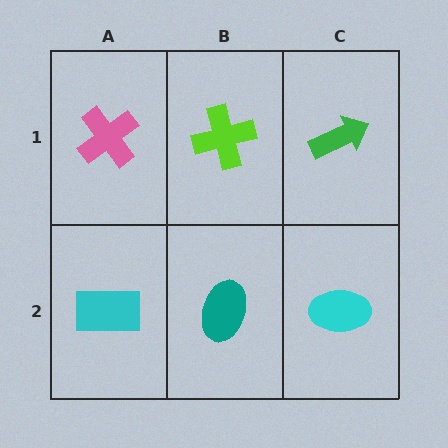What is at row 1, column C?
A green arrow.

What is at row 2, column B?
A teal ellipse.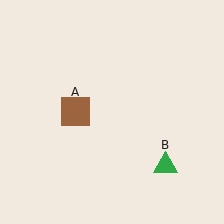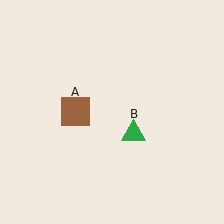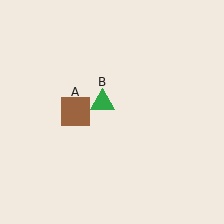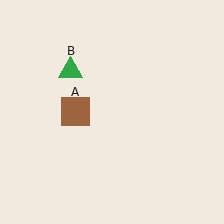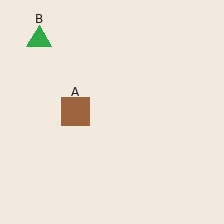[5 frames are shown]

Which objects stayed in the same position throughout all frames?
Brown square (object A) remained stationary.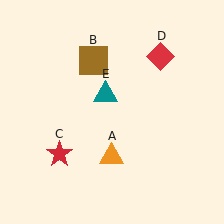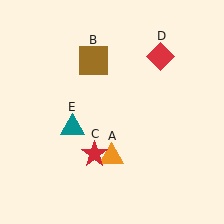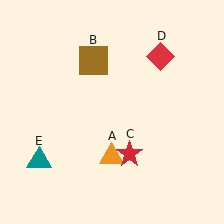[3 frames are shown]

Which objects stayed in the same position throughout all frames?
Orange triangle (object A) and brown square (object B) and red diamond (object D) remained stationary.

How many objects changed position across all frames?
2 objects changed position: red star (object C), teal triangle (object E).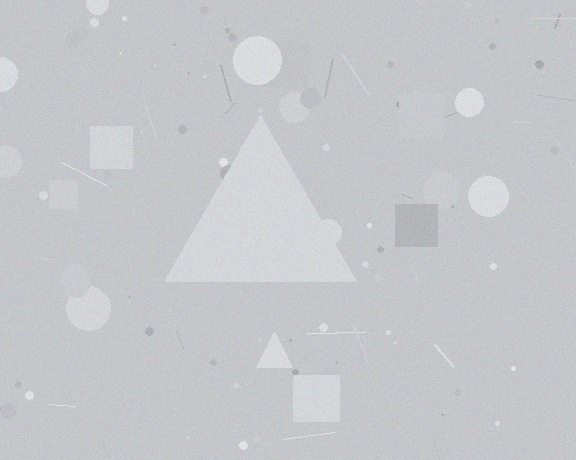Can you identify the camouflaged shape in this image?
The camouflaged shape is a triangle.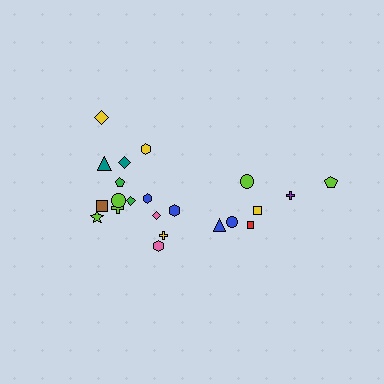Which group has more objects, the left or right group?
The left group.